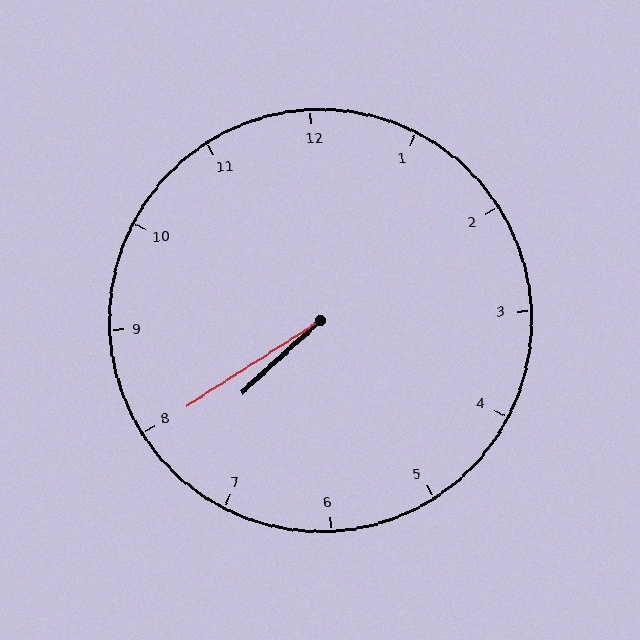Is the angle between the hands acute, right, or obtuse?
It is acute.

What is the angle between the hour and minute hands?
Approximately 10 degrees.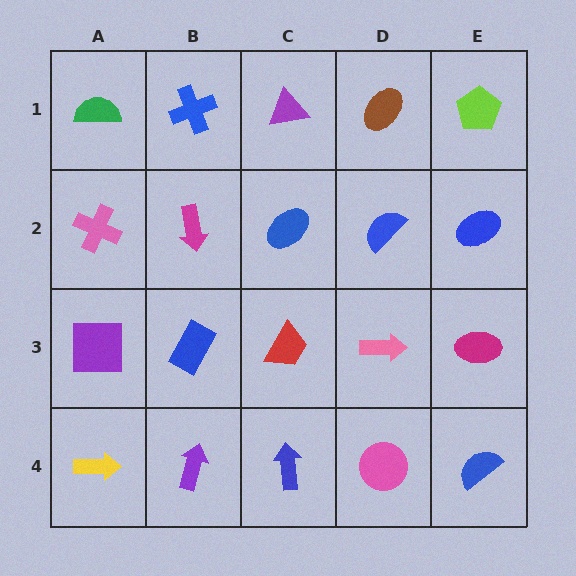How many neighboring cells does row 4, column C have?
3.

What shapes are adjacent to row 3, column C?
A blue ellipse (row 2, column C), a blue arrow (row 4, column C), a blue rectangle (row 3, column B), a pink arrow (row 3, column D).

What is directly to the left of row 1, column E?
A brown ellipse.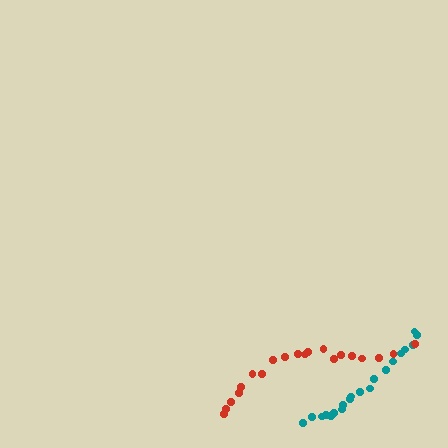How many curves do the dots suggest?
There are 2 distinct paths.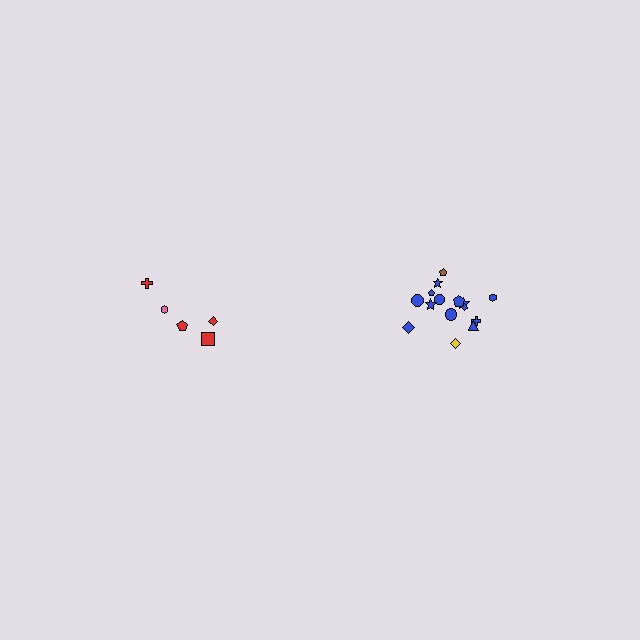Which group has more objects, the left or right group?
The right group.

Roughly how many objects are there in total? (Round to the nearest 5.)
Roughly 20 objects in total.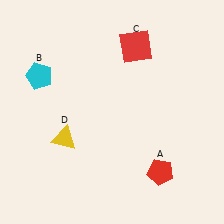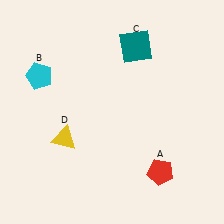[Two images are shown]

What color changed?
The square (C) changed from red in Image 1 to teal in Image 2.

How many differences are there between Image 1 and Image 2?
There is 1 difference between the two images.